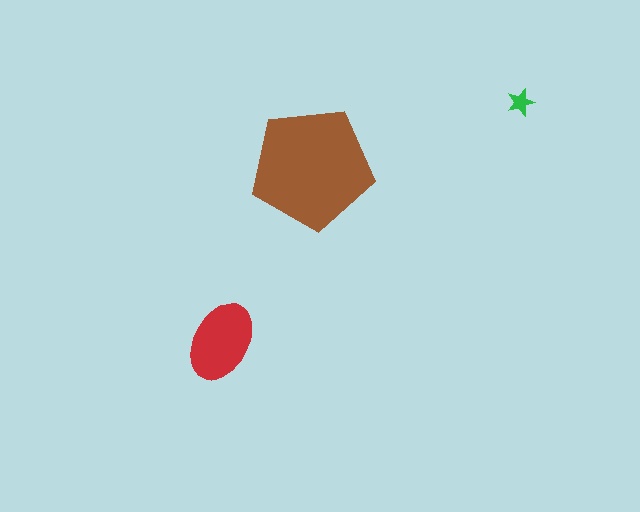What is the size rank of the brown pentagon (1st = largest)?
1st.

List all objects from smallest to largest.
The green star, the red ellipse, the brown pentagon.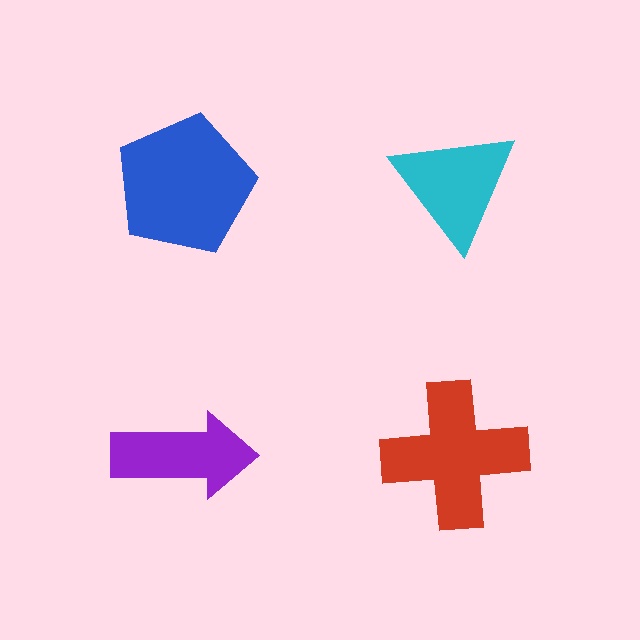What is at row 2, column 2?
A red cross.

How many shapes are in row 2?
2 shapes.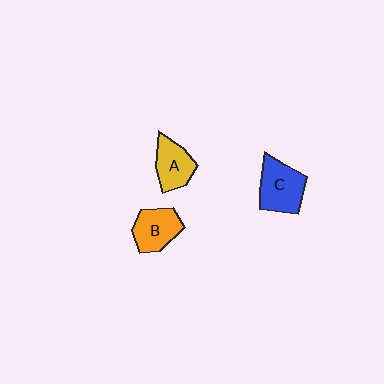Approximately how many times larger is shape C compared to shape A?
Approximately 1.3 times.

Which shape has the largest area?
Shape C (blue).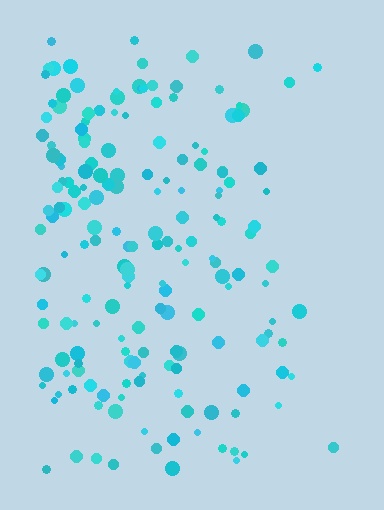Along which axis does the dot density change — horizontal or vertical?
Horizontal.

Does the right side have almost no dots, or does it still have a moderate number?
Still a moderate number, just noticeably fewer than the left.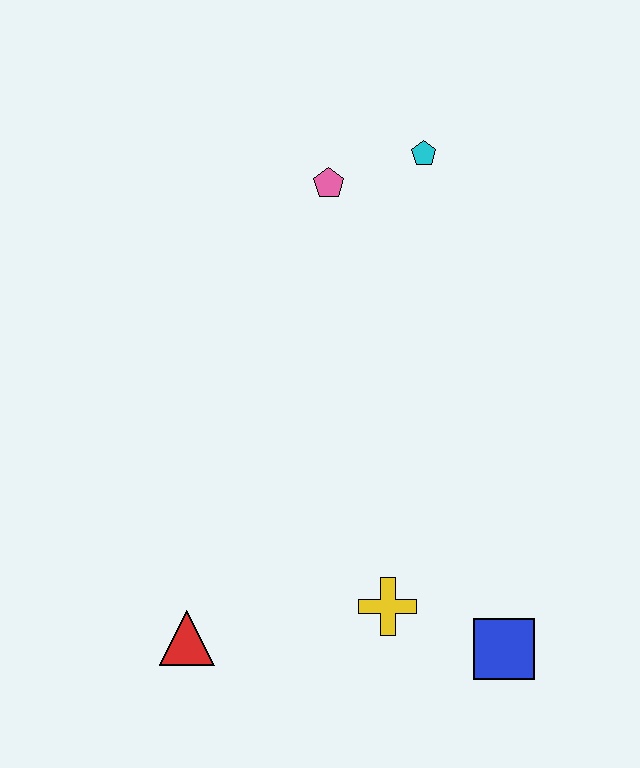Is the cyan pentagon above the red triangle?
Yes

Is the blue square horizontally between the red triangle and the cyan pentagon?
No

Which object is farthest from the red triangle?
The cyan pentagon is farthest from the red triangle.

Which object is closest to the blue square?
The yellow cross is closest to the blue square.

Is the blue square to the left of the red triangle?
No